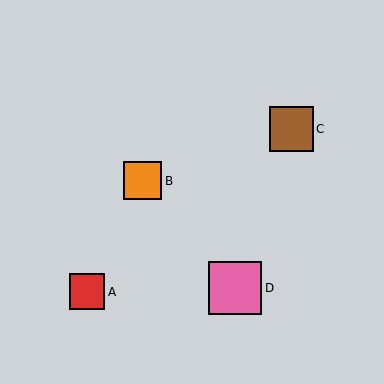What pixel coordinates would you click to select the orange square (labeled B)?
Click at (142, 181) to select the orange square B.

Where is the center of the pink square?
The center of the pink square is at (235, 288).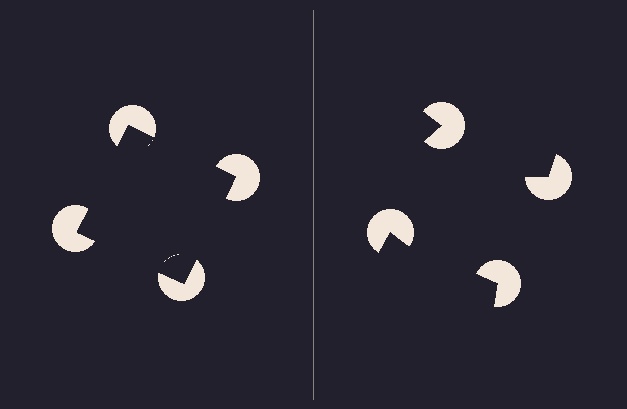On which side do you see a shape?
An illusory square appears on the left side. On the right side the wedge cuts are rotated, so no coherent shape forms.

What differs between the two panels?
The pac-man discs are positioned identically on both sides; only the wedge orientations differ. On the left they align to a square; on the right they are misaligned.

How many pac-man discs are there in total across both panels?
8 — 4 on each side.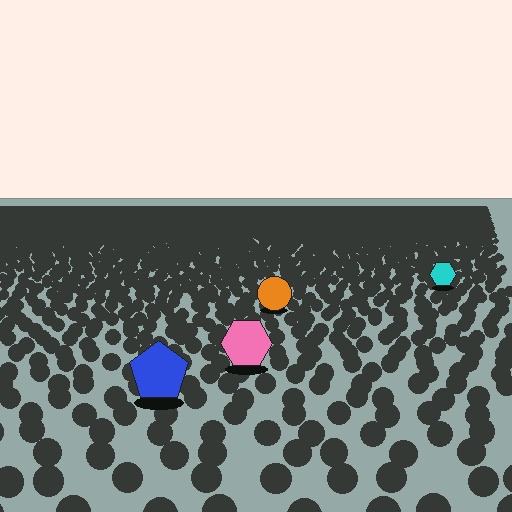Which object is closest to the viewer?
The blue pentagon is closest. The texture marks near it are larger and more spread out.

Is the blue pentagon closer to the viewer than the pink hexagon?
Yes. The blue pentagon is closer — you can tell from the texture gradient: the ground texture is coarser near it.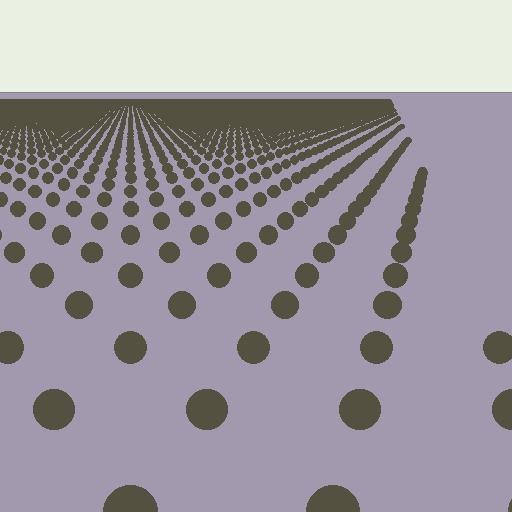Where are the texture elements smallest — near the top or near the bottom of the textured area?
Near the top.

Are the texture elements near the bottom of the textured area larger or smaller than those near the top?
Larger. Near the bottom, elements are closer to the viewer and appear at a bigger on-screen size.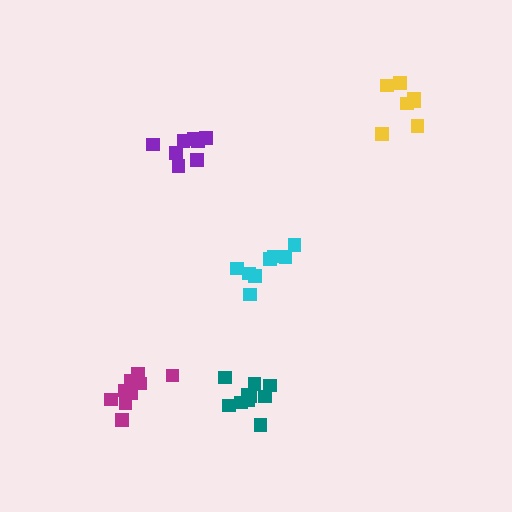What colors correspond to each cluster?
The clusters are colored: purple, yellow, teal, magenta, cyan.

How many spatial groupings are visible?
There are 5 spatial groupings.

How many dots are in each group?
Group 1: 8 dots, Group 2: 7 dots, Group 3: 10 dots, Group 4: 9 dots, Group 5: 8 dots (42 total).